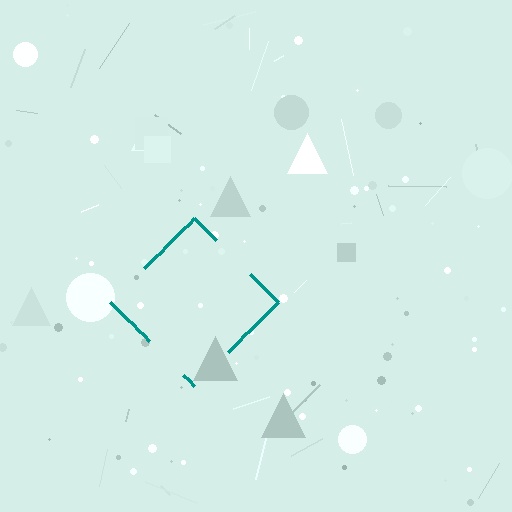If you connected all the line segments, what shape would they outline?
They would outline a diamond.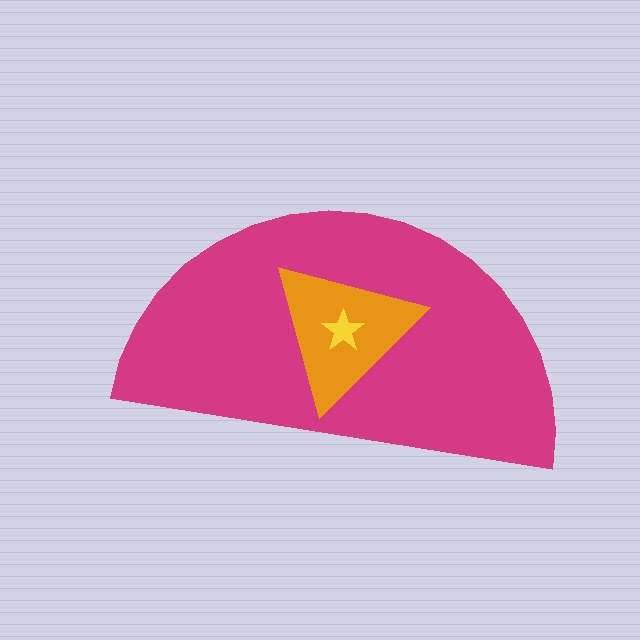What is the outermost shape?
The magenta semicircle.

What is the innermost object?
The yellow star.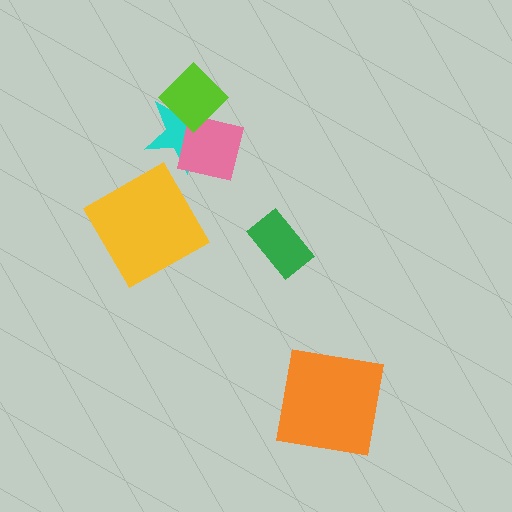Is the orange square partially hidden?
No, no other shape covers it.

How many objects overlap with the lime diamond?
2 objects overlap with the lime diamond.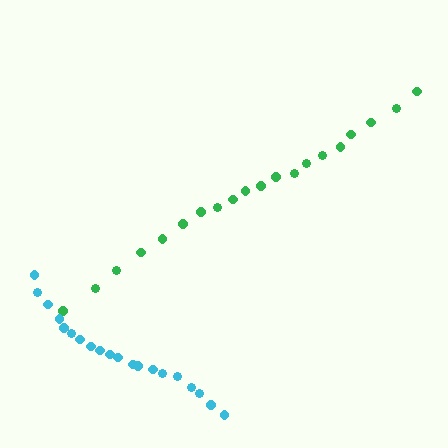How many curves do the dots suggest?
There are 2 distinct paths.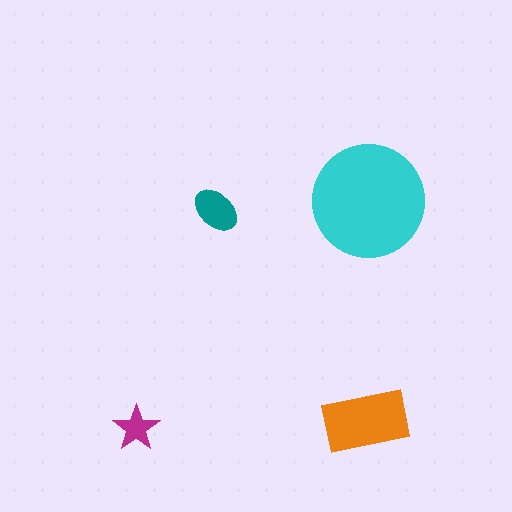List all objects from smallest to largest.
The magenta star, the teal ellipse, the orange rectangle, the cyan circle.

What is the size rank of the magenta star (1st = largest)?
4th.